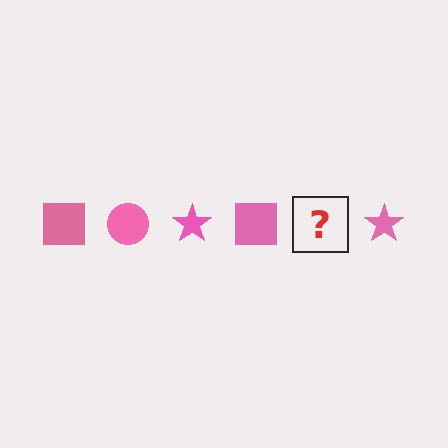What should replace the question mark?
The question mark should be replaced with a pink circle.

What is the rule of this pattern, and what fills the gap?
The rule is that the pattern cycles through square, circle, star shapes in pink. The gap should be filled with a pink circle.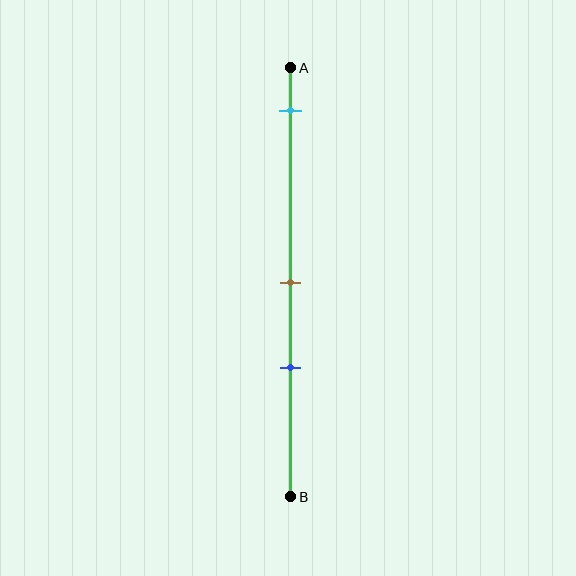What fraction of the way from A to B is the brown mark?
The brown mark is approximately 50% (0.5) of the way from A to B.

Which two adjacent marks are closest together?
The brown and blue marks are the closest adjacent pair.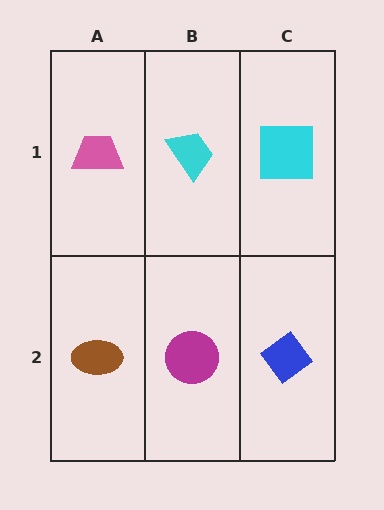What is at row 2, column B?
A magenta circle.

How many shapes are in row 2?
3 shapes.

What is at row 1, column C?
A cyan square.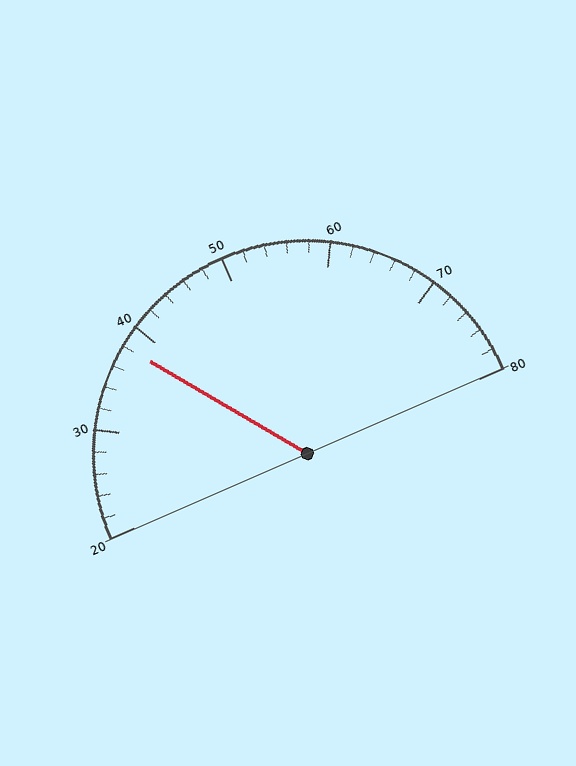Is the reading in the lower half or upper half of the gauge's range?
The reading is in the lower half of the range (20 to 80).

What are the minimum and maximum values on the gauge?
The gauge ranges from 20 to 80.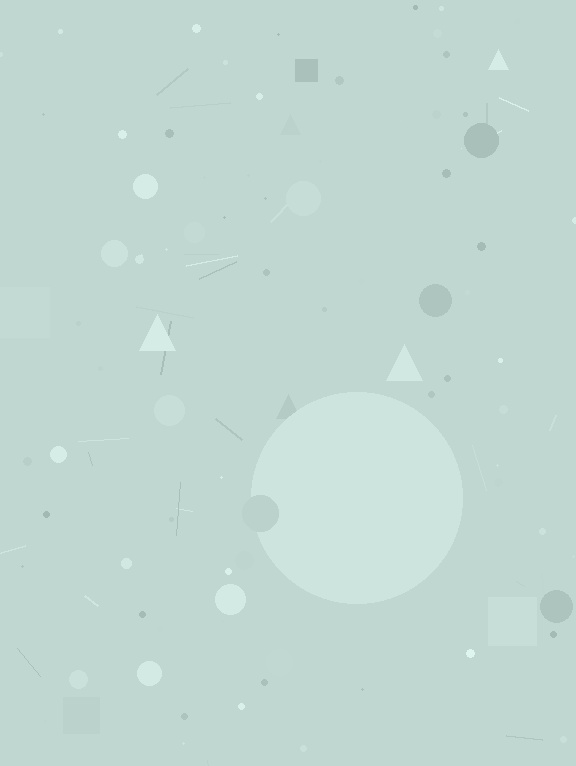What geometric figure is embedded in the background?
A circle is embedded in the background.